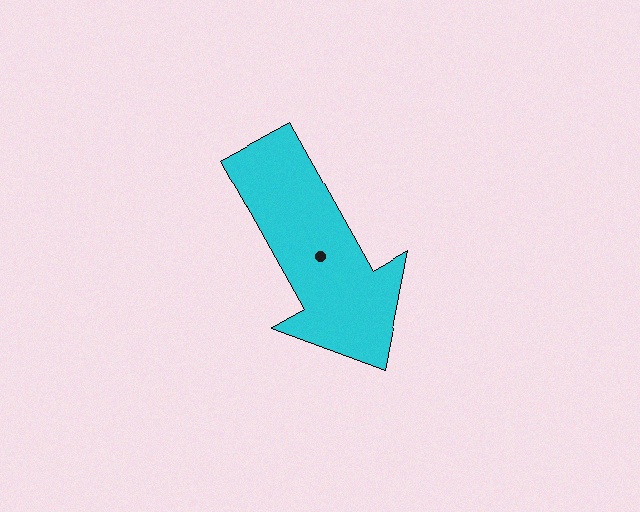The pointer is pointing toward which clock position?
Roughly 5 o'clock.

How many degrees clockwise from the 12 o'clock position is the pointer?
Approximately 151 degrees.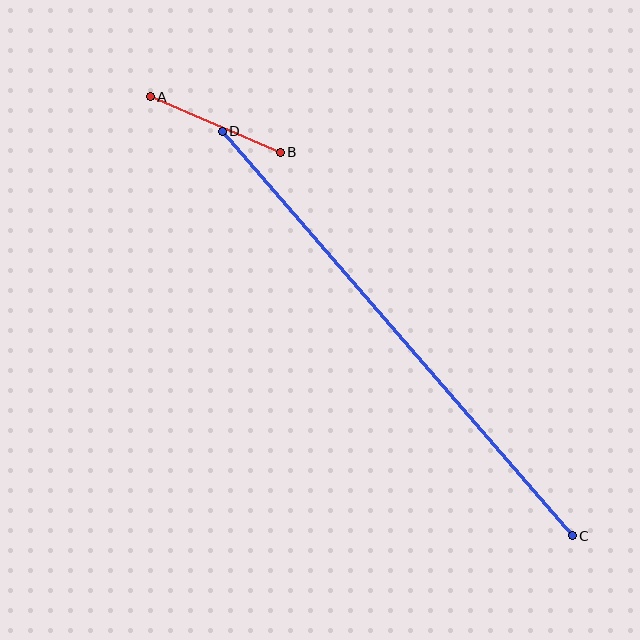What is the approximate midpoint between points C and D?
The midpoint is at approximately (397, 334) pixels.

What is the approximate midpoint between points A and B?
The midpoint is at approximately (215, 125) pixels.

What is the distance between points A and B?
The distance is approximately 141 pixels.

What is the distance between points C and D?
The distance is approximately 535 pixels.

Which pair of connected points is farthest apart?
Points C and D are farthest apart.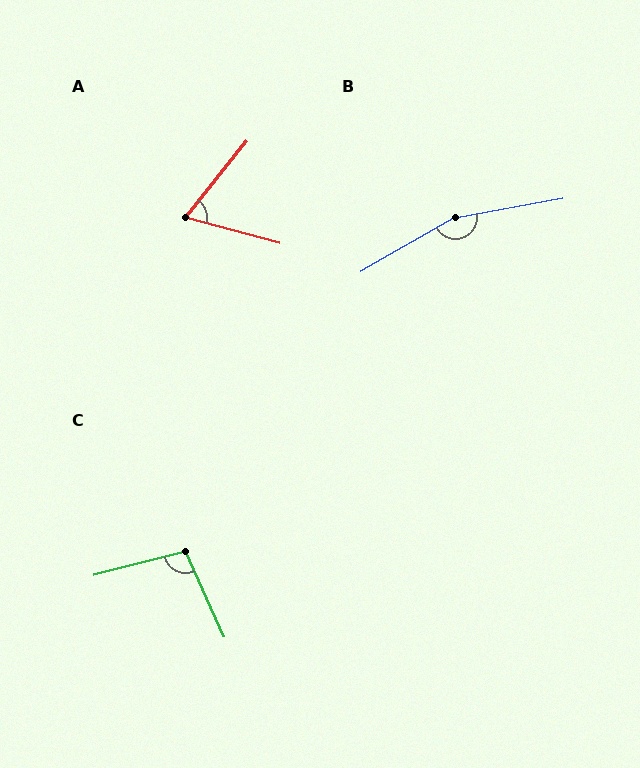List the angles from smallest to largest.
A (66°), C (100°), B (160°).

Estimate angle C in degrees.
Approximately 100 degrees.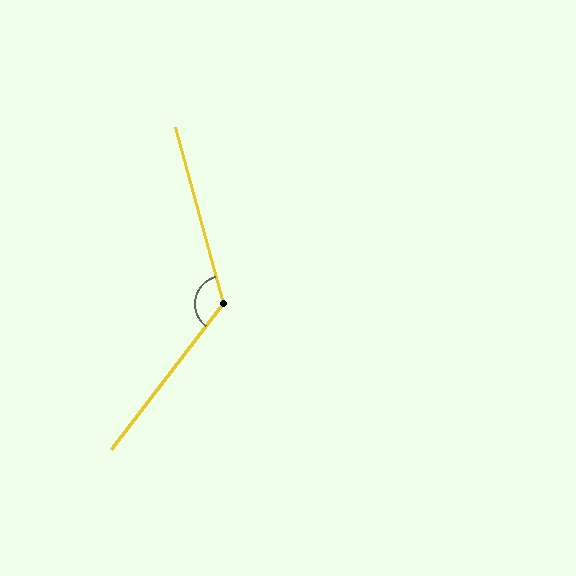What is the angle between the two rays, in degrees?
Approximately 127 degrees.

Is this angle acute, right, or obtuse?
It is obtuse.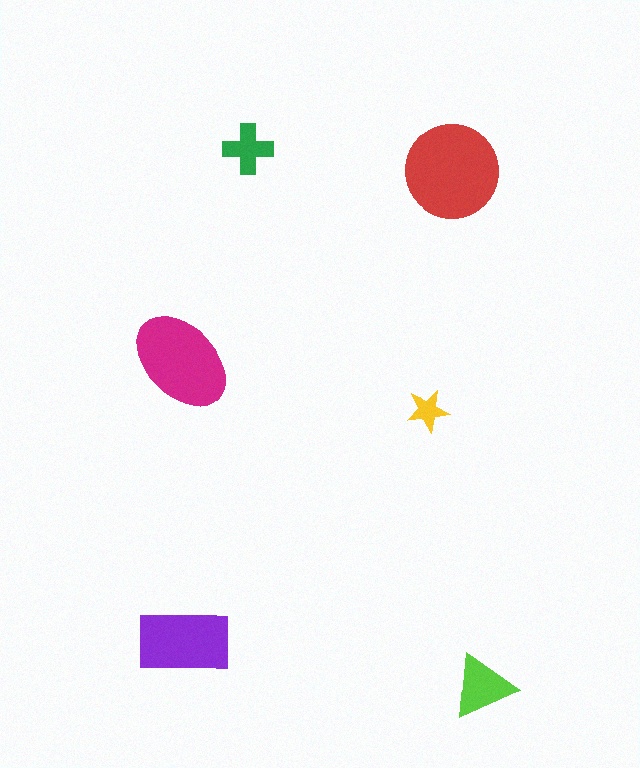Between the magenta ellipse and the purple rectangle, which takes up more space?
The magenta ellipse.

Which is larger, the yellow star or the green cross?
The green cross.